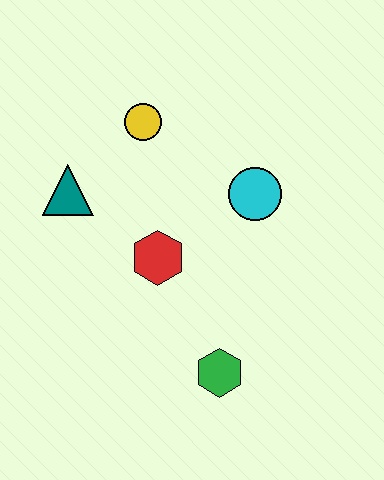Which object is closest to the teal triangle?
The yellow circle is closest to the teal triangle.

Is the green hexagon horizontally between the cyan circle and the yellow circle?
Yes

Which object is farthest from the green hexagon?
The yellow circle is farthest from the green hexagon.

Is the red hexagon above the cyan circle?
No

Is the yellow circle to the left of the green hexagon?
Yes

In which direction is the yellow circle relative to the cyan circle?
The yellow circle is to the left of the cyan circle.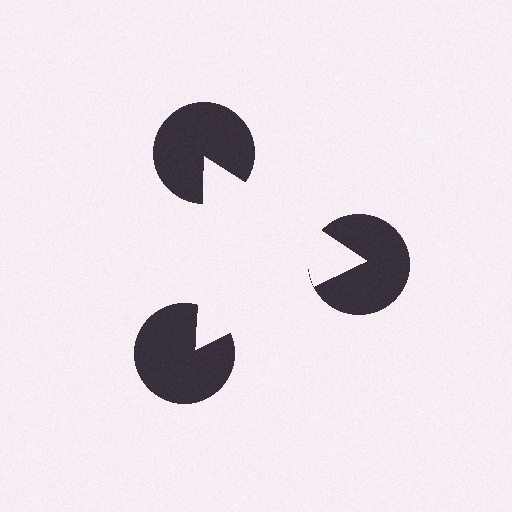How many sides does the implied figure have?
3 sides.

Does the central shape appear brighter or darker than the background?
It typically appears slightly brighter than the background, even though no actual brightness change is drawn.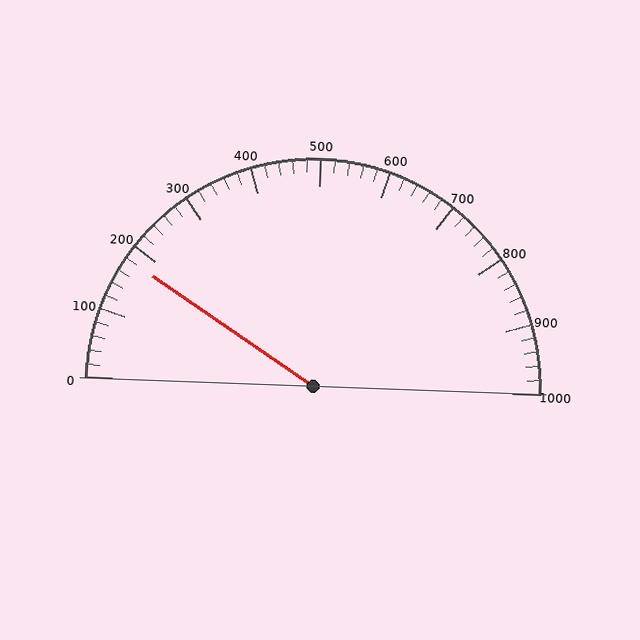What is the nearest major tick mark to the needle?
The nearest major tick mark is 200.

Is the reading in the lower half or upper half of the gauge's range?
The reading is in the lower half of the range (0 to 1000).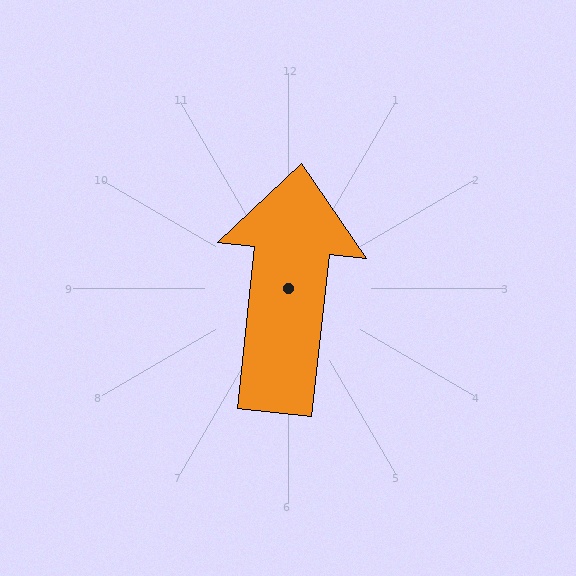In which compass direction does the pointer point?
North.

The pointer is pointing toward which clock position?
Roughly 12 o'clock.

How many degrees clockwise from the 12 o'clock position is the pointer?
Approximately 6 degrees.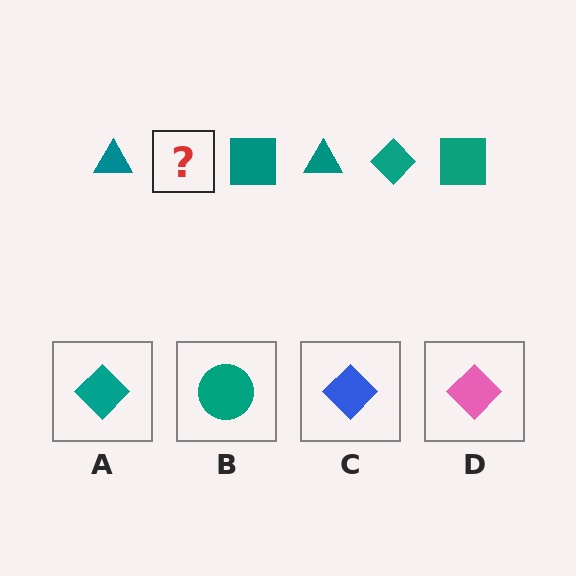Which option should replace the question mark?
Option A.